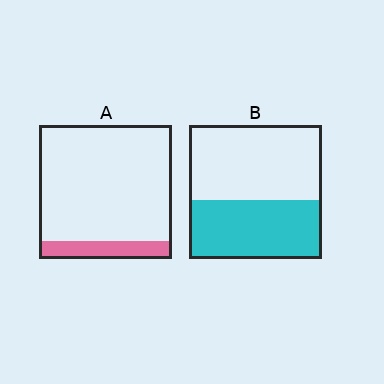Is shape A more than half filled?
No.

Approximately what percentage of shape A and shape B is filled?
A is approximately 15% and B is approximately 45%.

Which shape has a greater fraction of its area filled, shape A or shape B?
Shape B.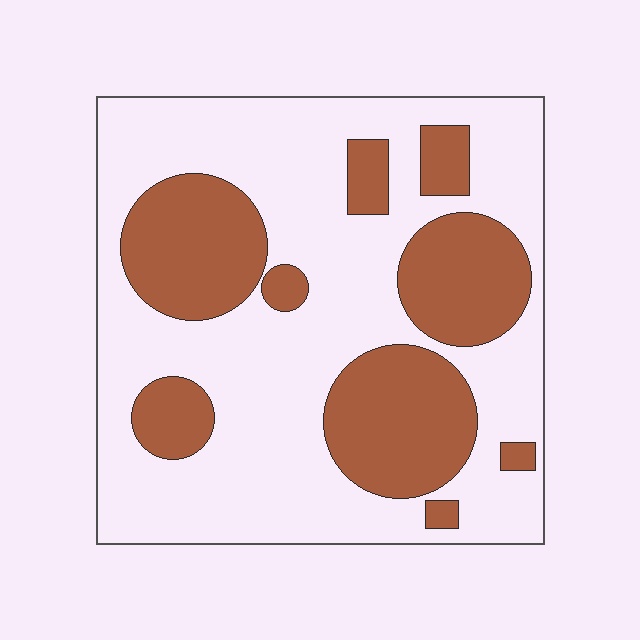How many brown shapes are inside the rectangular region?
9.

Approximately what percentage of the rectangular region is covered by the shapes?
Approximately 35%.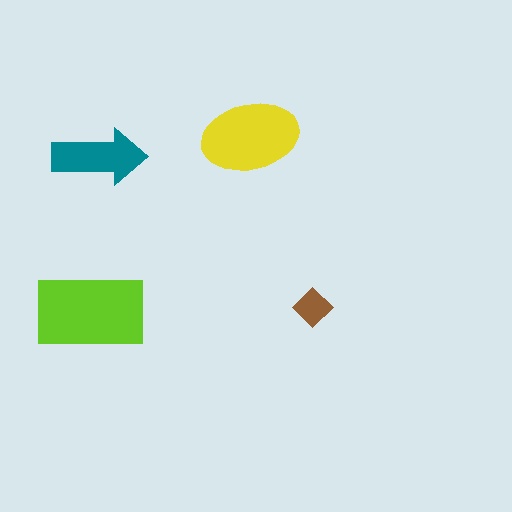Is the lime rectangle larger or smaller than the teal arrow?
Larger.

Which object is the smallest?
The brown diamond.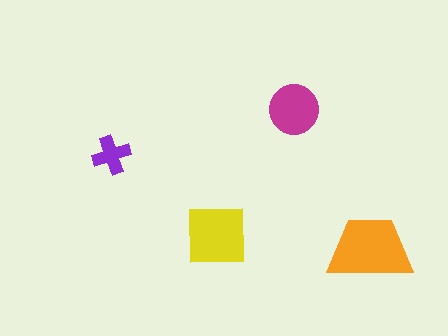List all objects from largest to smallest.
The orange trapezoid, the yellow square, the magenta circle, the purple cross.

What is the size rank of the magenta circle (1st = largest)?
3rd.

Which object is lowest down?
The orange trapezoid is bottommost.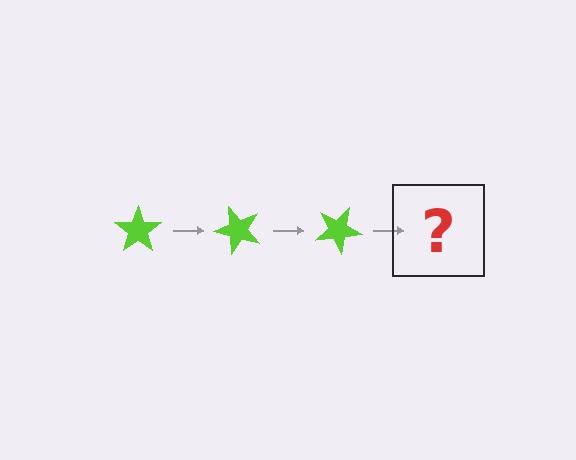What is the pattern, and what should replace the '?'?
The pattern is that the star rotates 50 degrees each step. The '?' should be a lime star rotated 150 degrees.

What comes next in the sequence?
The next element should be a lime star rotated 150 degrees.